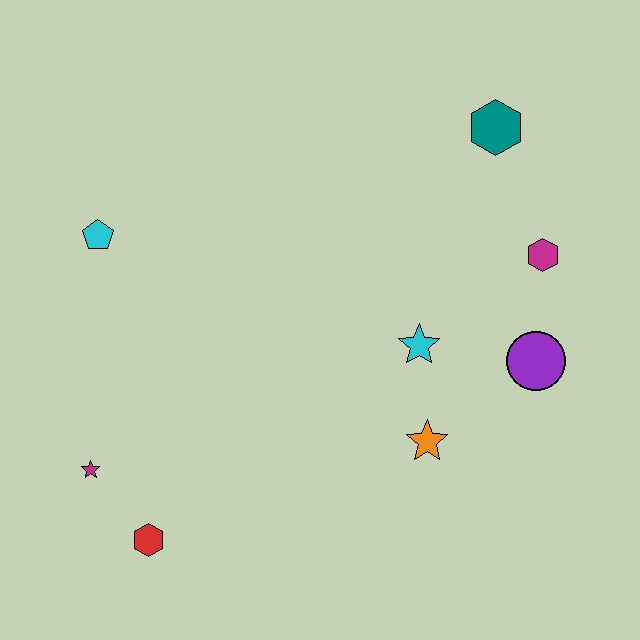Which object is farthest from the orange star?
The cyan pentagon is farthest from the orange star.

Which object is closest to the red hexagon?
The magenta star is closest to the red hexagon.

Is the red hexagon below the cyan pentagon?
Yes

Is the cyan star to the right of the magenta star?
Yes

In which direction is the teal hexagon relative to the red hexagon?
The teal hexagon is above the red hexagon.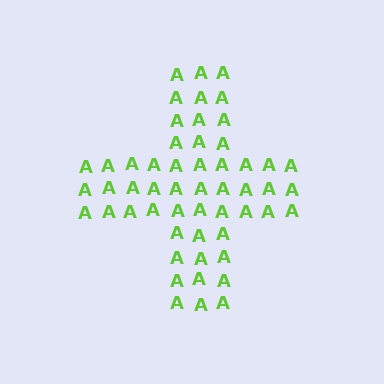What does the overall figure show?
The overall figure shows a cross.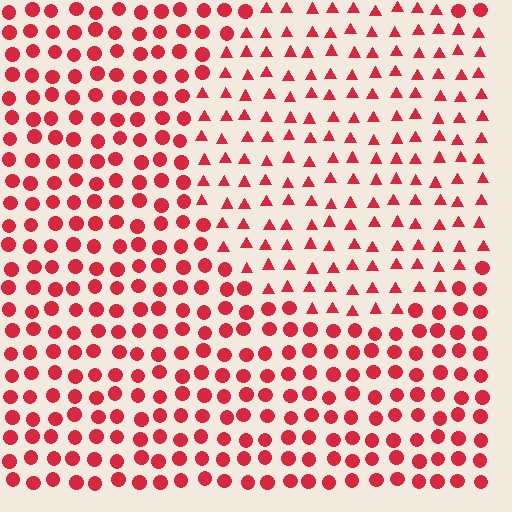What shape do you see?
I see a circle.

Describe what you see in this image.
The image is filled with small red elements arranged in a uniform grid. A circle-shaped region contains triangles, while the surrounding area contains circles. The boundary is defined purely by the change in element shape.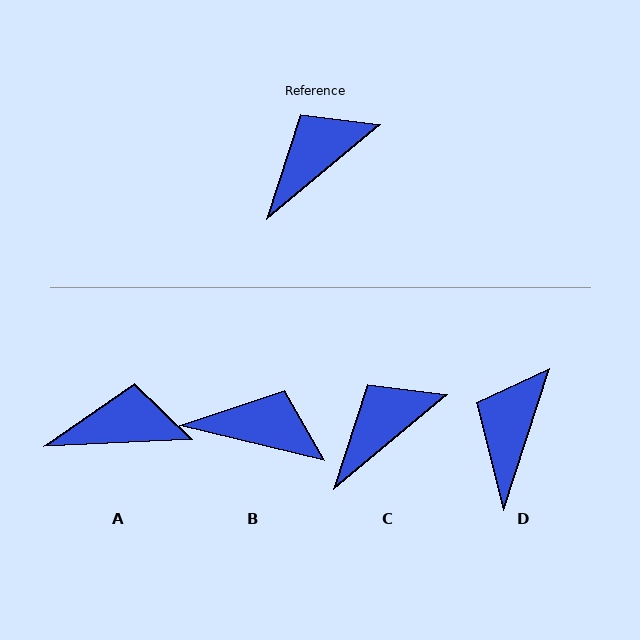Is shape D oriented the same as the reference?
No, it is off by about 32 degrees.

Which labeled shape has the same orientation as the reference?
C.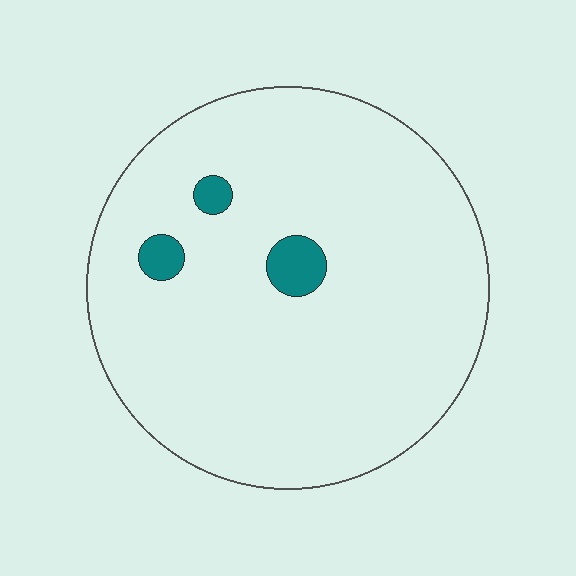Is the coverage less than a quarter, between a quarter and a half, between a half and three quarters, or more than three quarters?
Less than a quarter.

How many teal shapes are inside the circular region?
3.